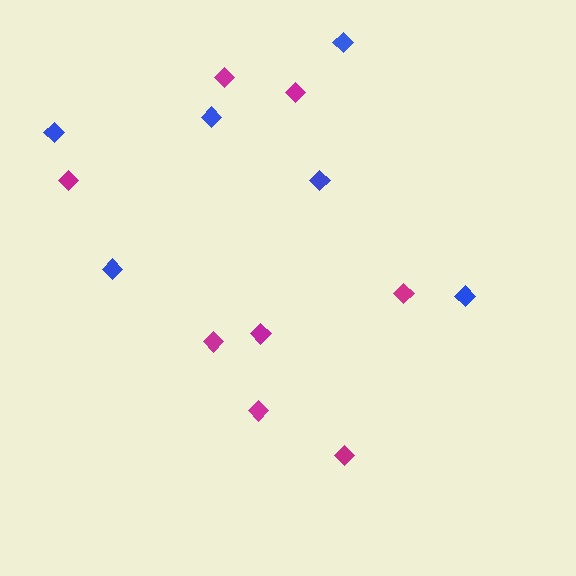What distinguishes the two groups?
There are 2 groups: one group of magenta diamonds (8) and one group of blue diamonds (6).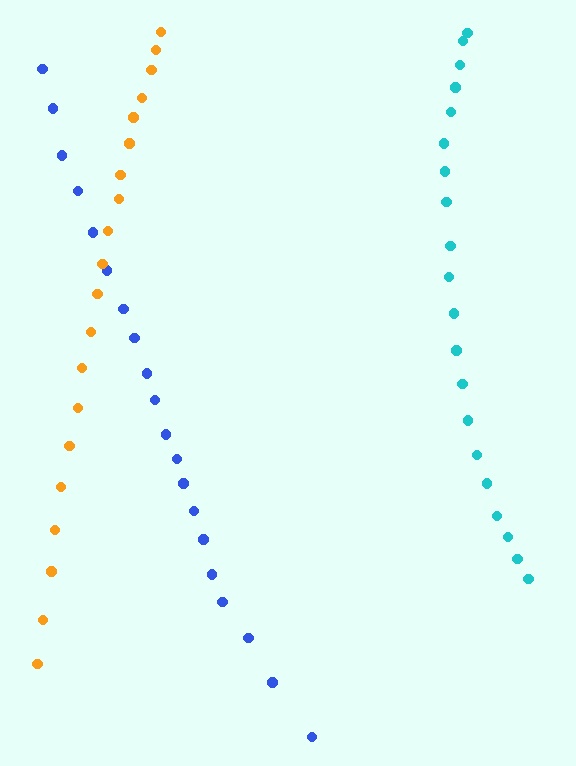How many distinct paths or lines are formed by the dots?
There are 3 distinct paths.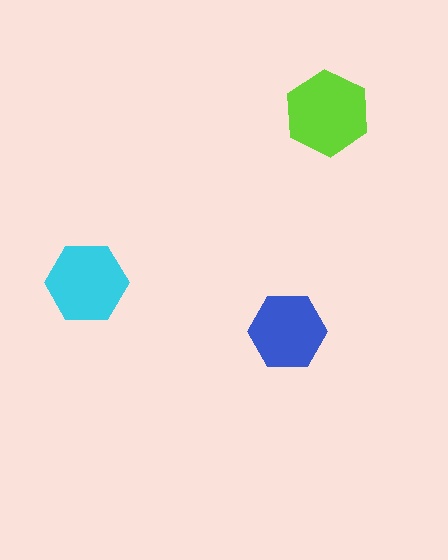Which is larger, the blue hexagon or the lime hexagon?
The lime one.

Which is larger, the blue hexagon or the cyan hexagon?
The cyan one.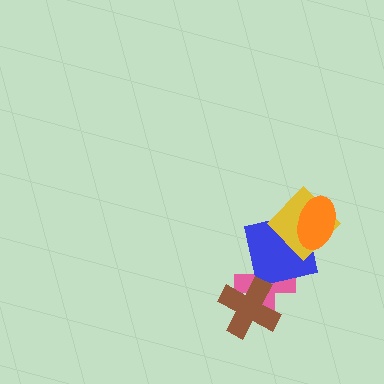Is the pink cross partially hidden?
Yes, it is partially covered by another shape.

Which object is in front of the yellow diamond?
The orange ellipse is in front of the yellow diamond.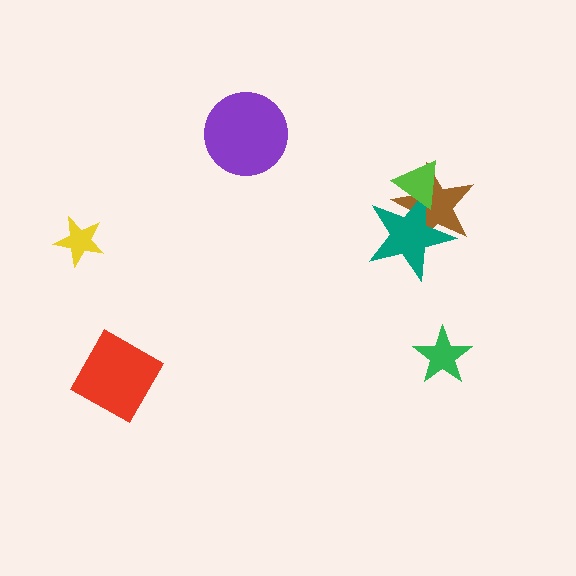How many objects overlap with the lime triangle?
2 objects overlap with the lime triangle.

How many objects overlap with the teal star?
2 objects overlap with the teal star.